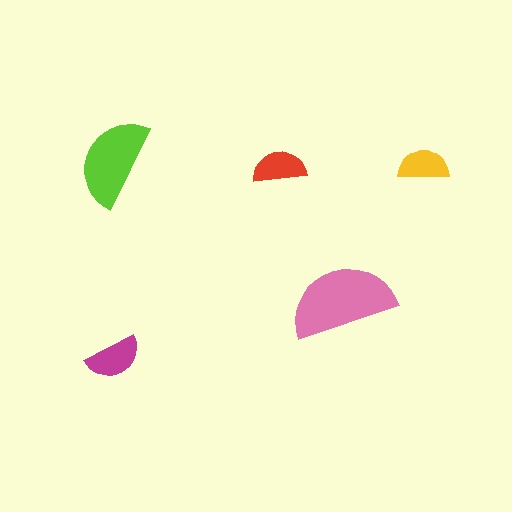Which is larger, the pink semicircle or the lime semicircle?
The pink one.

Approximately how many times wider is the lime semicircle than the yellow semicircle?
About 2 times wider.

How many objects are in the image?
There are 5 objects in the image.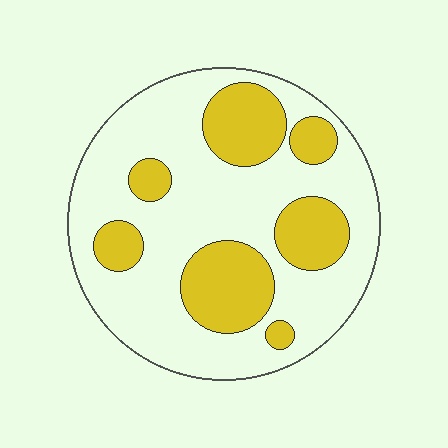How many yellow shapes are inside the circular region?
7.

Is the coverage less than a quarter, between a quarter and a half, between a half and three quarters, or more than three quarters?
Between a quarter and a half.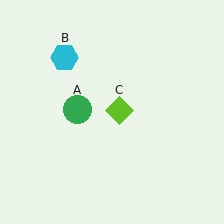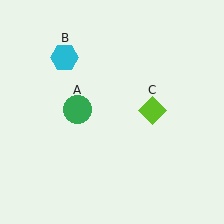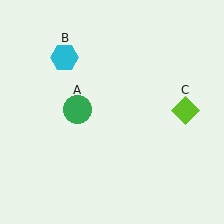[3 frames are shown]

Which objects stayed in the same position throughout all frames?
Green circle (object A) and cyan hexagon (object B) remained stationary.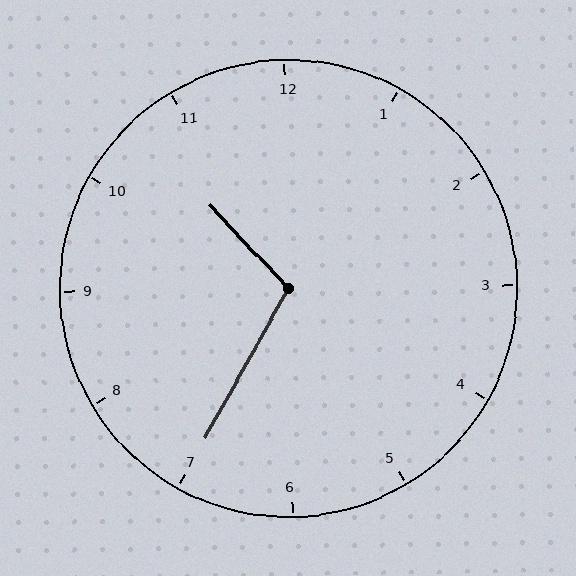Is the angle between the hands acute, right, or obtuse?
It is obtuse.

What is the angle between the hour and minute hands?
Approximately 108 degrees.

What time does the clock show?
10:35.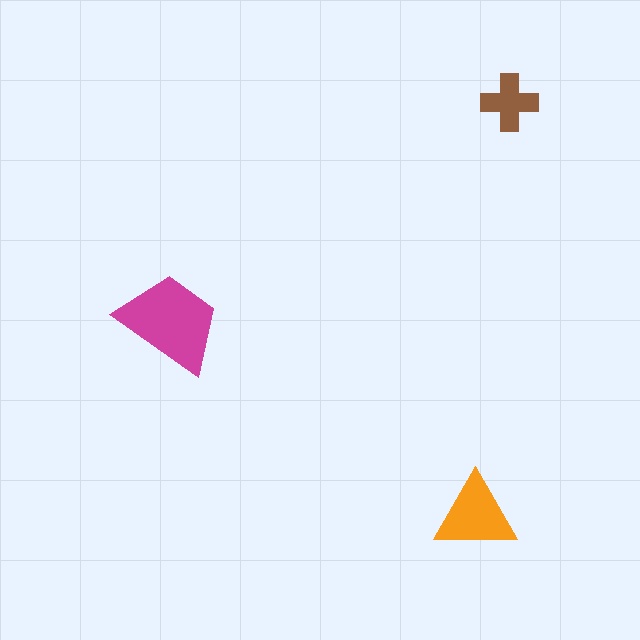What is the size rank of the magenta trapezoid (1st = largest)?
1st.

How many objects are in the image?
There are 3 objects in the image.